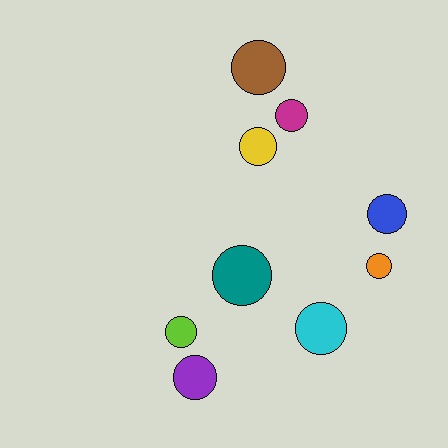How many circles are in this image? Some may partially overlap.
There are 9 circles.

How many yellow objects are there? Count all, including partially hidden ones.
There is 1 yellow object.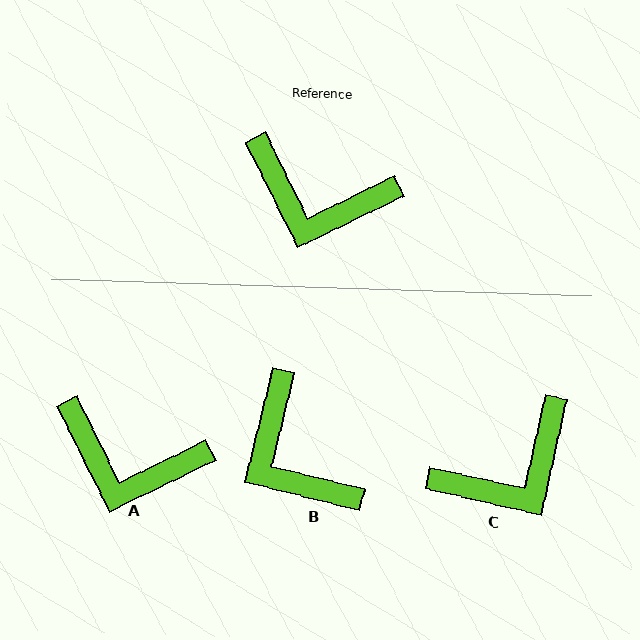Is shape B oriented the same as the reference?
No, it is off by about 40 degrees.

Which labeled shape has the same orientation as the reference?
A.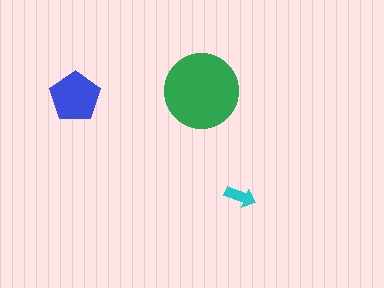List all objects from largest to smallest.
The green circle, the blue pentagon, the cyan arrow.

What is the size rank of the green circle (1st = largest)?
1st.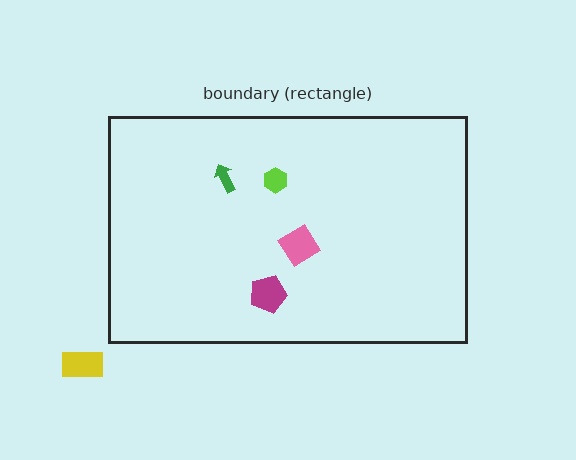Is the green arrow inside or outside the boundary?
Inside.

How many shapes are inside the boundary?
4 inside, 1 outside.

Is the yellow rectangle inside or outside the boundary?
Outside.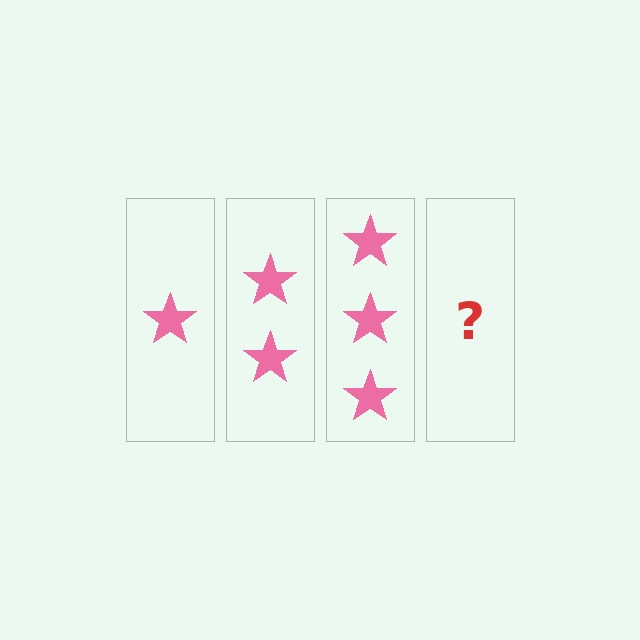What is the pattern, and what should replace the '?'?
The pattern is that each step adds one more star. The '?' should be 4 stars.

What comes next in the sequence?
The next element should be 4 stars.